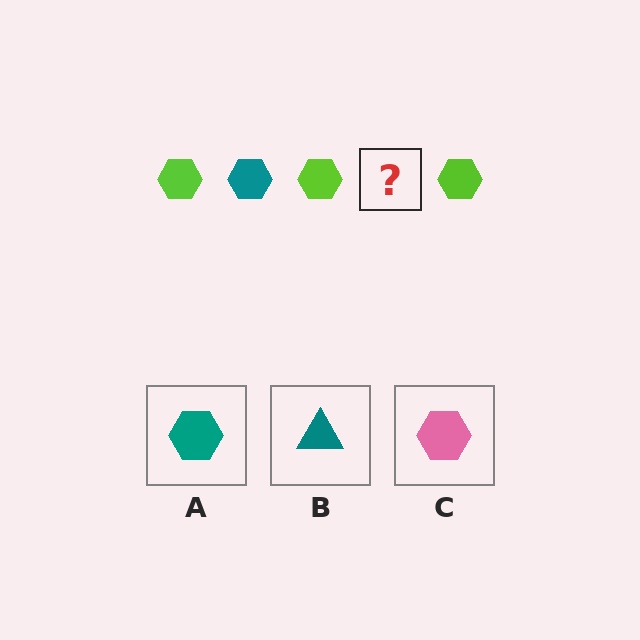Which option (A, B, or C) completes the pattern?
A.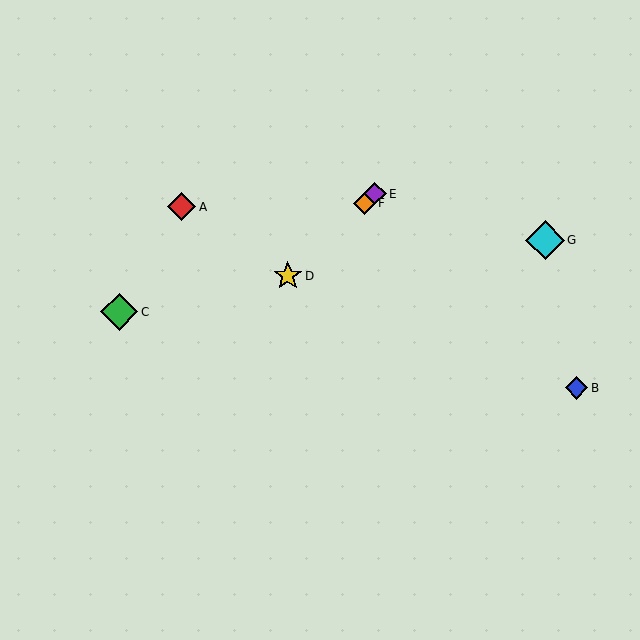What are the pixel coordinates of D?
Object D is at (288, 276).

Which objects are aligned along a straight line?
Objects D, E, F are aligned along a straight line.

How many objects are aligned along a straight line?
3 objects (D, E, F) are aligned along a straight line.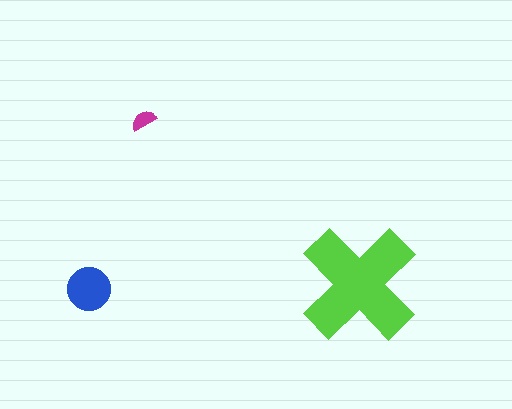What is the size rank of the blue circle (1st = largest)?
2nd.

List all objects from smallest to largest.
The magenta semicircle, the blue circle, the lime cross.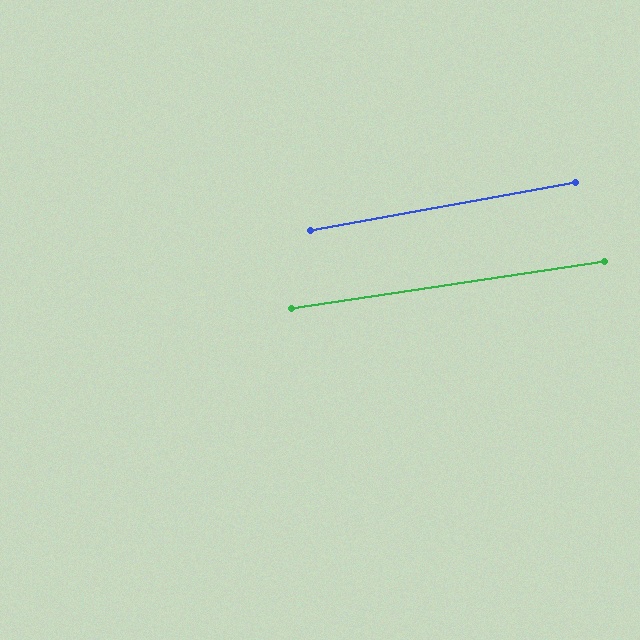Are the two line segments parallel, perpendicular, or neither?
Parallel — their directions differ by only 1.9°.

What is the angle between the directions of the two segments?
Approximately 2 degrees.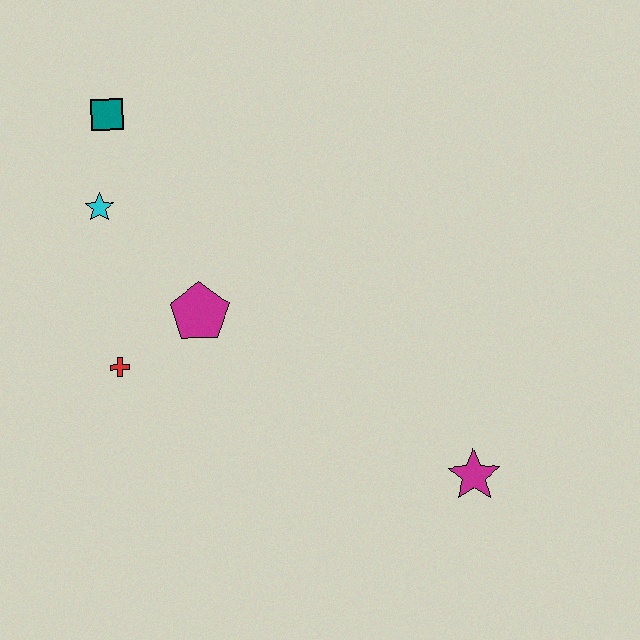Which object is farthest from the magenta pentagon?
The magenta star is farthest from the magenta pentagon.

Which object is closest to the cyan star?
The teal square is closest to the cyan star.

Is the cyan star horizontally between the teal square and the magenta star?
No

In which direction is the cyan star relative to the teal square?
The cyan star is below the teal square.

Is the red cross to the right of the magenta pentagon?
No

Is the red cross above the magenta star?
Yes